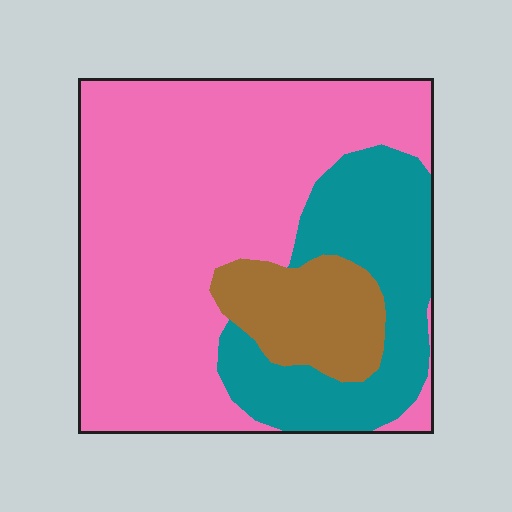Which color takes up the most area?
Pink, at roughly 65%.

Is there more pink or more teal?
Pink.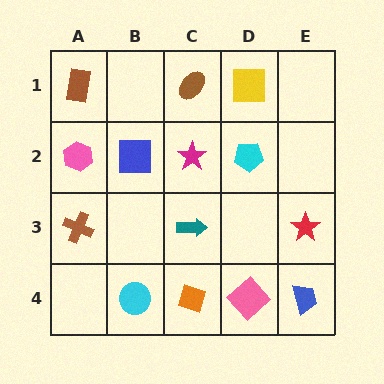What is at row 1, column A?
A brown rectangle.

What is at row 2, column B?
A blue square.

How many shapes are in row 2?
4 shapes.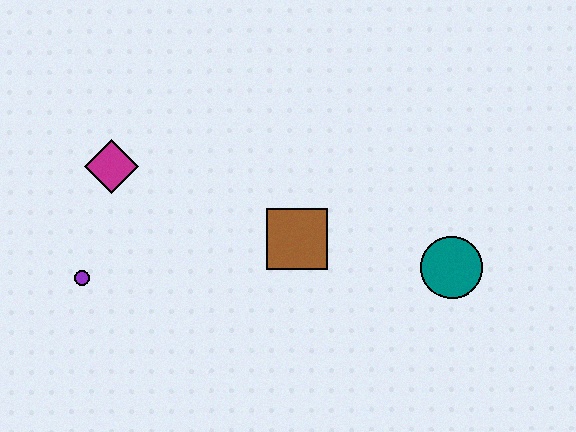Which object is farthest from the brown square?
The purple circle is farthest from the brown square.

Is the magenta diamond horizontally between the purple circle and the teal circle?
Yes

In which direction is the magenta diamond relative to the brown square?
The magenta diamond is to the left of the brown square.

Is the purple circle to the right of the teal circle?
No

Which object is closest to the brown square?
The teal circle is closest to the brown square.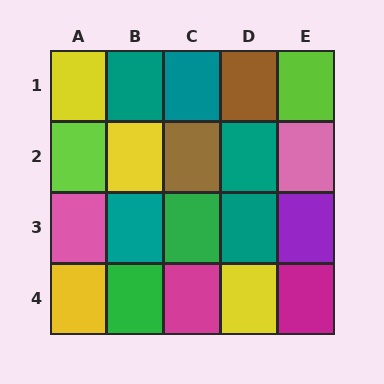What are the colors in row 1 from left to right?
Yellow, teal, teal, brown, lime.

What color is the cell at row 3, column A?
Pink.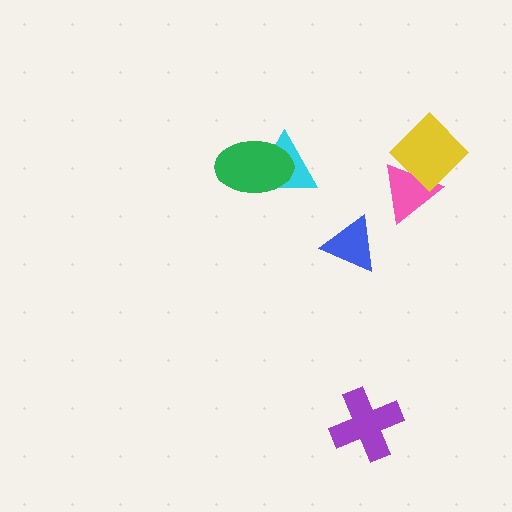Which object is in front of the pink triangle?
The yellow diamond is in front of the pink triangle.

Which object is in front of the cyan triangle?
The green ellipse is in front of the cyan triangle.